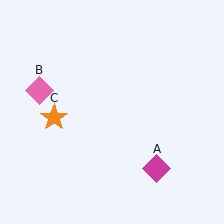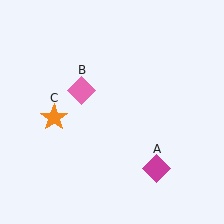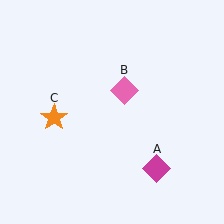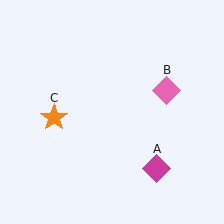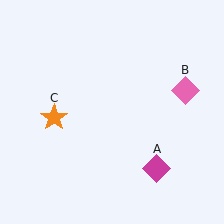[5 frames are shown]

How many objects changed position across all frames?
1 object changed position: pink diamond (object B).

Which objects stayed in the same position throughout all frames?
Magenta diamond (object A) and orange star (object C) remained stationary.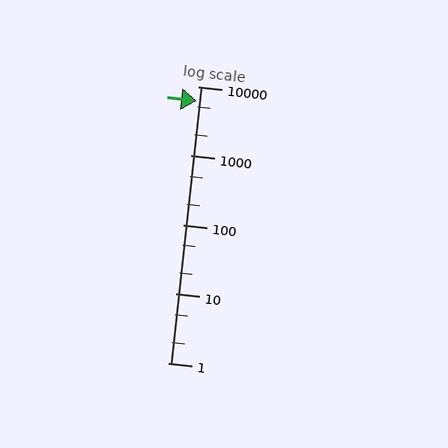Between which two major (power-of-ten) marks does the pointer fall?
The pointer is between 1000 and 10000.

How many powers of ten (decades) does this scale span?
The scale spans 4 decades, from 1 to 10000.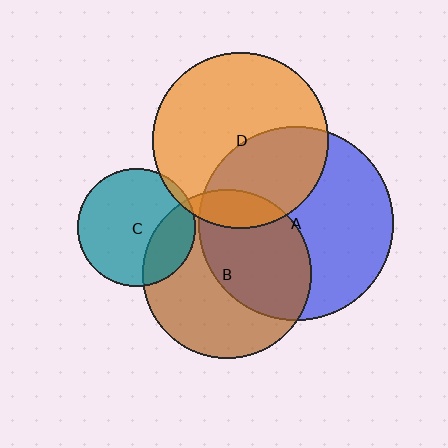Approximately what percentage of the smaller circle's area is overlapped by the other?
Approximately 5%.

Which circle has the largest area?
Circle A (blue).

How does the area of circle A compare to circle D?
Approximately 1.2 times.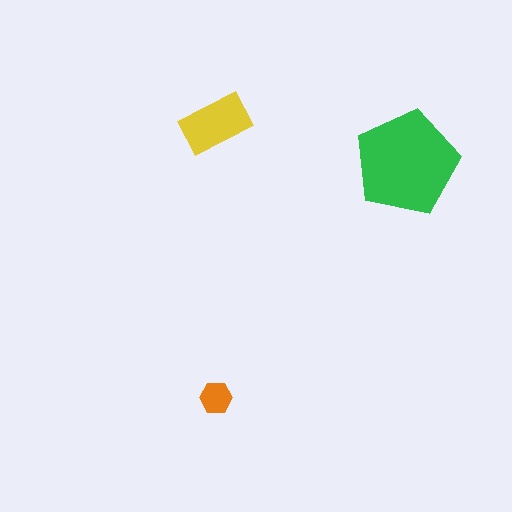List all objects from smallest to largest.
The orange hexagon, the yellow rectangle, the green pentagon.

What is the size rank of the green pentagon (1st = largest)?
1st.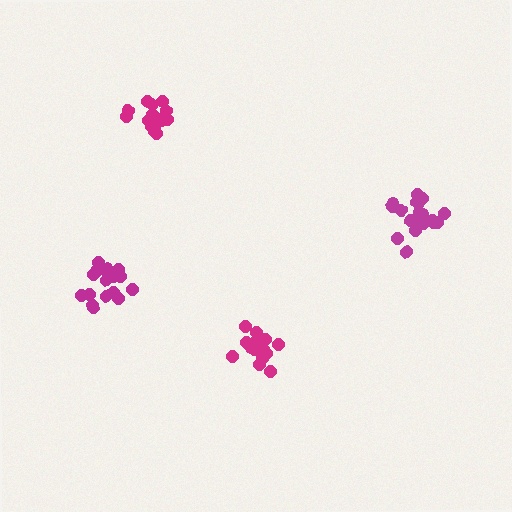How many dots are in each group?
Group 1: 17 dots, Group 2: 17 dots, Group 3: 20 dots, Group 4: 15 dots (69 total).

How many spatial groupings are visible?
There are 4 spatial groupings.